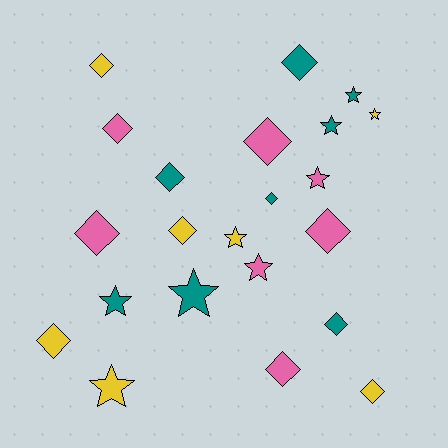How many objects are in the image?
There are 22 objects.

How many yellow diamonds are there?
There are 4 yellow diamonds.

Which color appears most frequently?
Teal, with 8 objects.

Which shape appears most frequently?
Diamond, with 13 objects.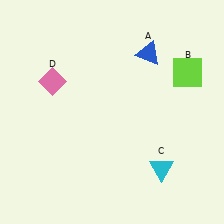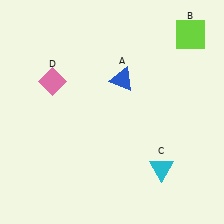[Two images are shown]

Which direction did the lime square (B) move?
The lime square (B) moved up.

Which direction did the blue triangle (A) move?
The blue triangle (A) moved left.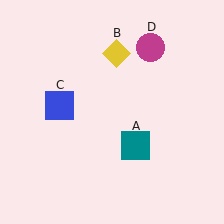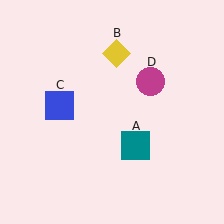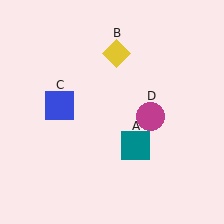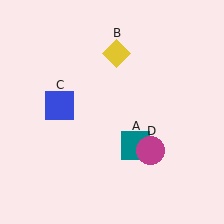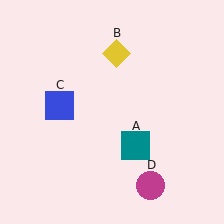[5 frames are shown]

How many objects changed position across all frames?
1 object changed position: magenta circle (object D).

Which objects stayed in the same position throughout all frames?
Teal square (object A) and yellow diamond (object B) and blue square (object C) remained stationary.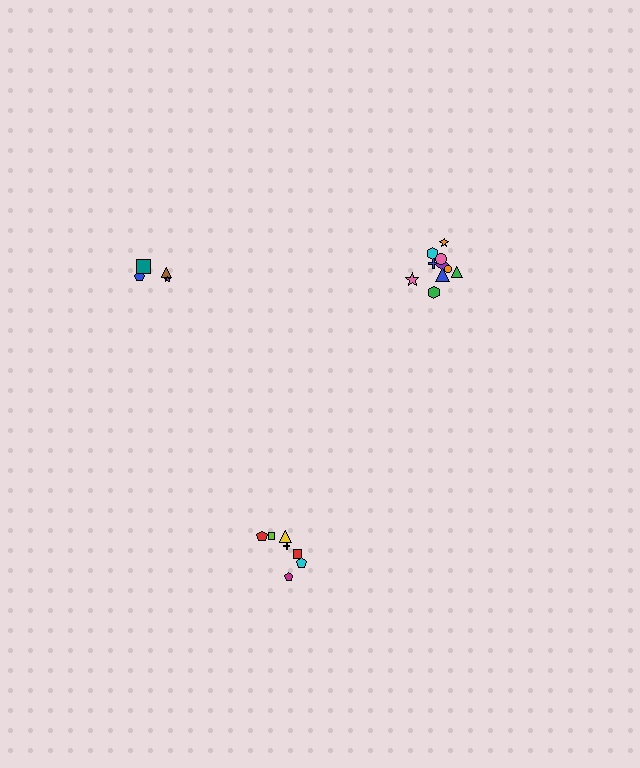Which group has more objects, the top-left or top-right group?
The top-right group.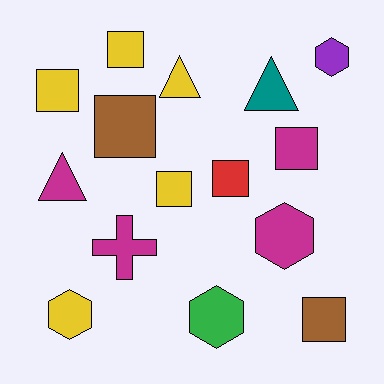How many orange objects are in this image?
There are no orange objects.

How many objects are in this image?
There are 15 objects.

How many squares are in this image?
There are 7 squares.